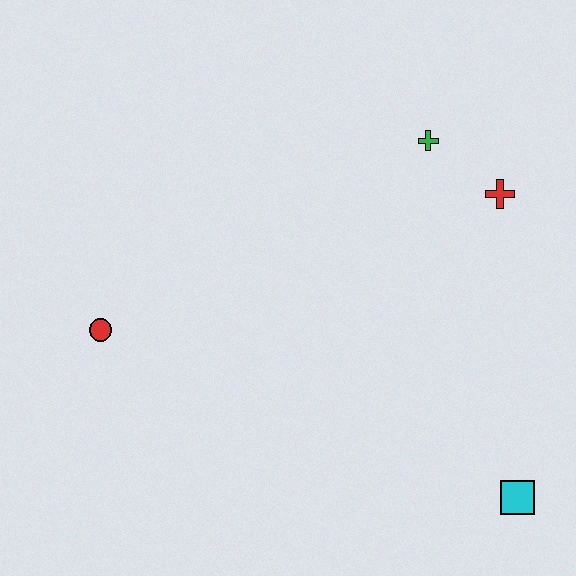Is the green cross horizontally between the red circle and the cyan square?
Yes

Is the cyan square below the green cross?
Yes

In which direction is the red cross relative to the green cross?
The red cross is to the right of the green cross.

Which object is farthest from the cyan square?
The red circle is farthest from the cyan square.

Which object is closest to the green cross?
The red cross is closest to the green cross.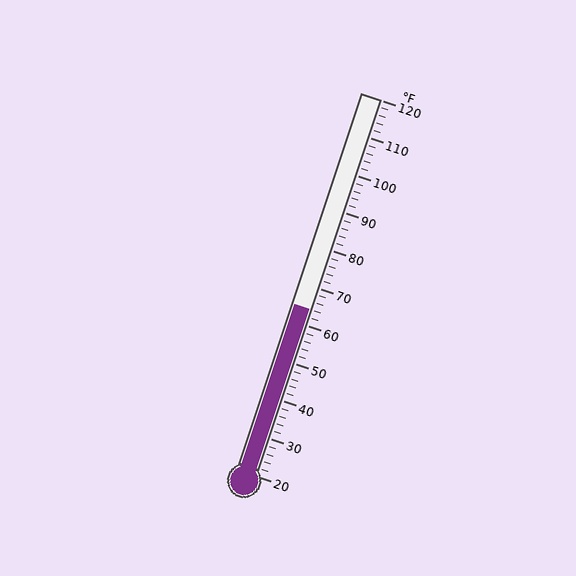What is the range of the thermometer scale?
The thermometer scale ranges from 20°F to 120°F.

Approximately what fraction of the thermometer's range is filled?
The thermometer is filled to approximately 45% of its range.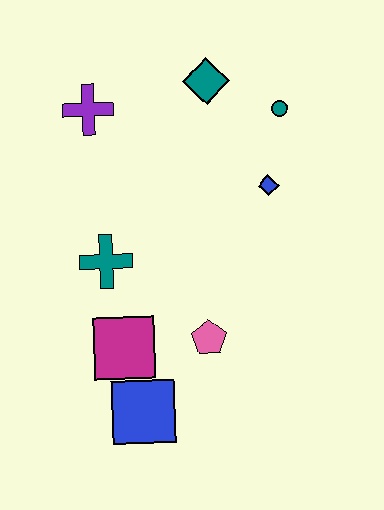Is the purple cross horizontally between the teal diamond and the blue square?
No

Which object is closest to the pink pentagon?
The magenta square is closest to the pink pentagon.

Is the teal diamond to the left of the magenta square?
No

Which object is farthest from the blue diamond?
The blue square is farthest from the blue diamond.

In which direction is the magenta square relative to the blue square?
The magenta square is above the blue square.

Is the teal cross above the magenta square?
Yes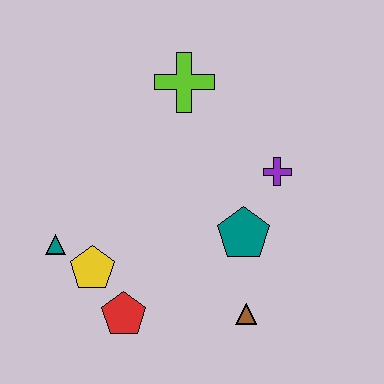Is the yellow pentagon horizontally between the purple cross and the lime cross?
No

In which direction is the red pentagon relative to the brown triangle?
The red pentagon is to the left of the brown triangle.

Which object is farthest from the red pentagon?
The lime cross is farthest from the red pentagon.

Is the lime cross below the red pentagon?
No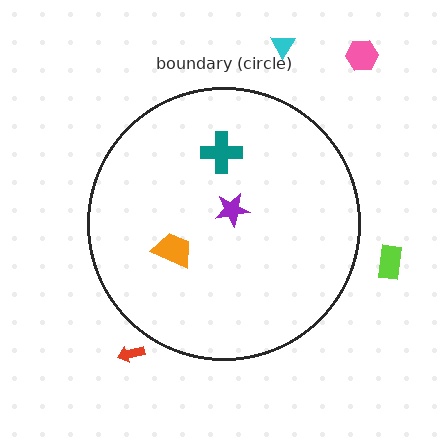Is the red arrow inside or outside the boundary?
Outside.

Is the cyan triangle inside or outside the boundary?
Outside.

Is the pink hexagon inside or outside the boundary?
Outside.